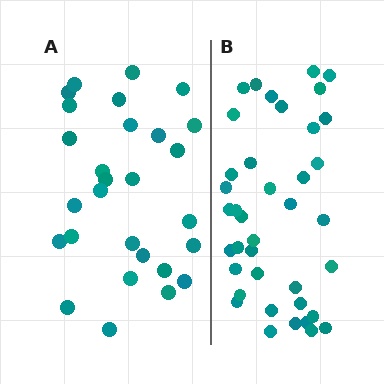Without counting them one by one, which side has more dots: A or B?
Region B (the right region) has more dots.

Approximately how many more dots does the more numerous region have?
Region B has roughly 12 or so more dots than region A.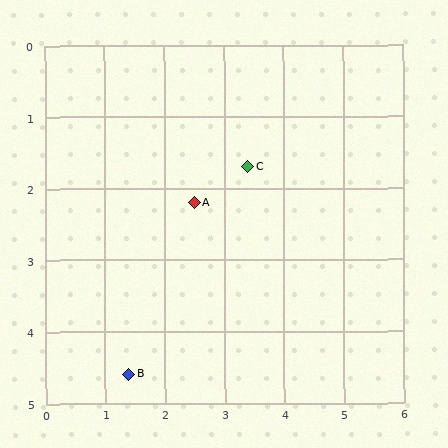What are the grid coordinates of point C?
Point C is at approximately (3.4, 1.7).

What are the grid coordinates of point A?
Point A is at approximately (2.5, 2.2).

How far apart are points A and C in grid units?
Points A and C are about 1.0 grid units apart.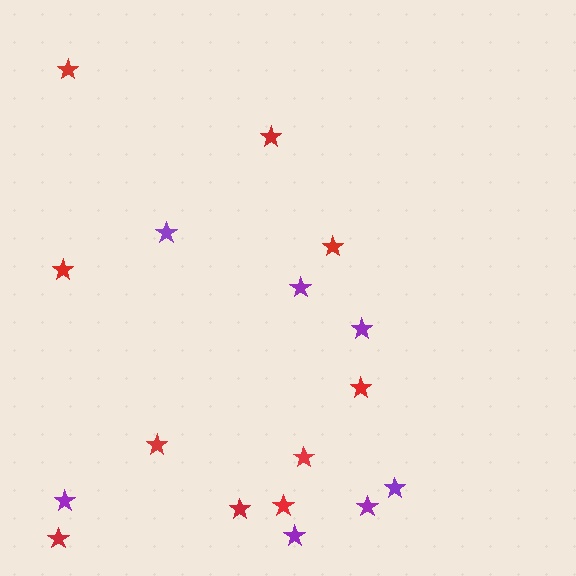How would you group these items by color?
There are 2 groups: one group of purple stars (7) and one group of red stars (10).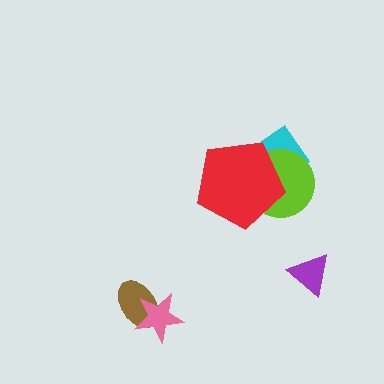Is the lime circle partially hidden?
Yes, it is partially covered by another shape.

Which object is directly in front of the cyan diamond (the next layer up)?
The lime circle is directly in front of the cyan diamond.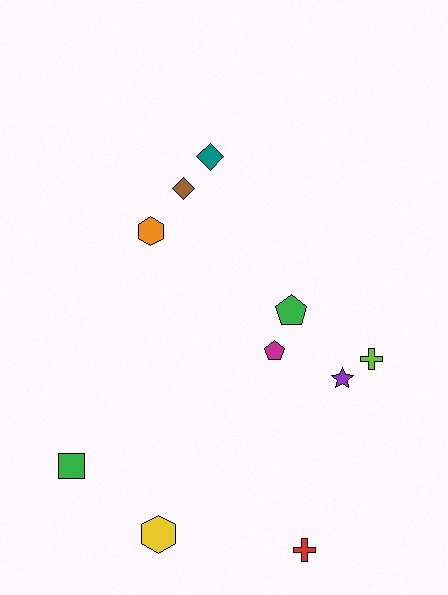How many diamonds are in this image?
There are 2 diamonds.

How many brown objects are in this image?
There is 1 brown object.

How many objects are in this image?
There are 10 objects.